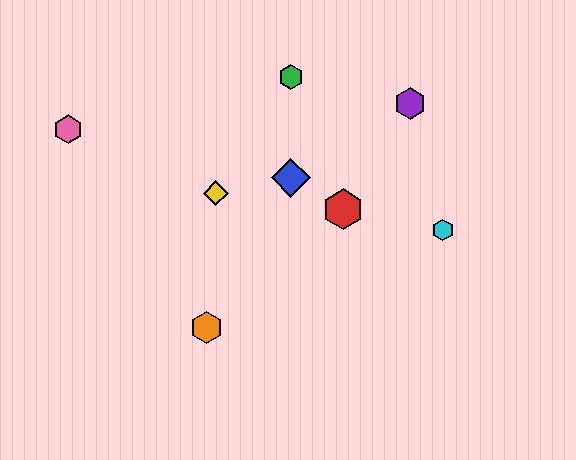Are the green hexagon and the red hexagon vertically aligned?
No, the green hexagon is at x≈291 and the red hexagon is at x≈343.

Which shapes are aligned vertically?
The blue diamond, the green hexagon are aligned vertically.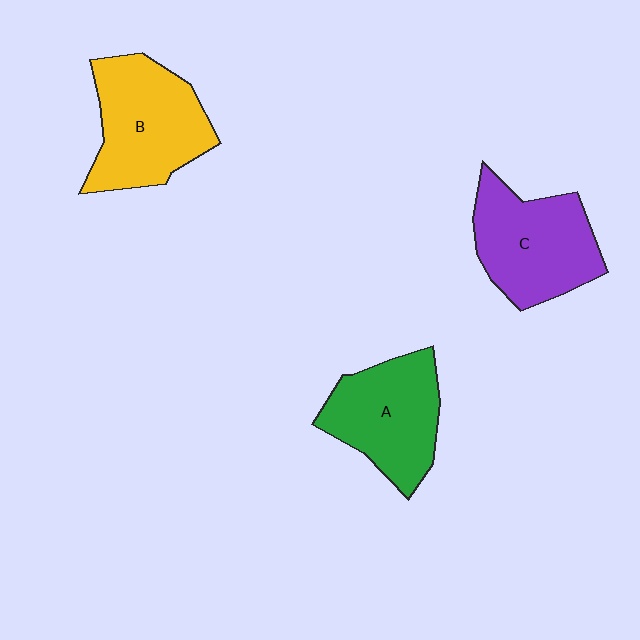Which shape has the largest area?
Shape B (yellow).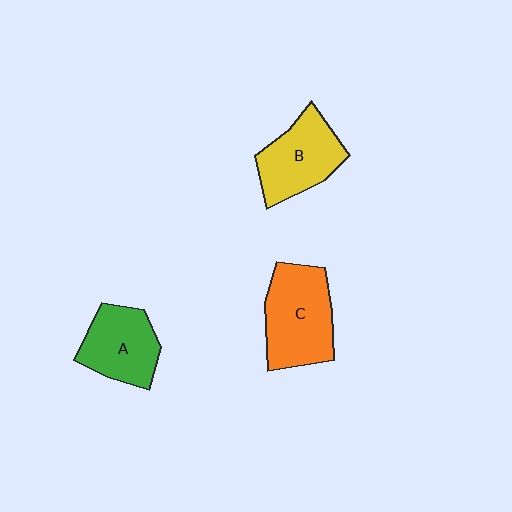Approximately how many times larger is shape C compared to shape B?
Approximately 1.2 times.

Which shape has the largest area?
Shape C (orange).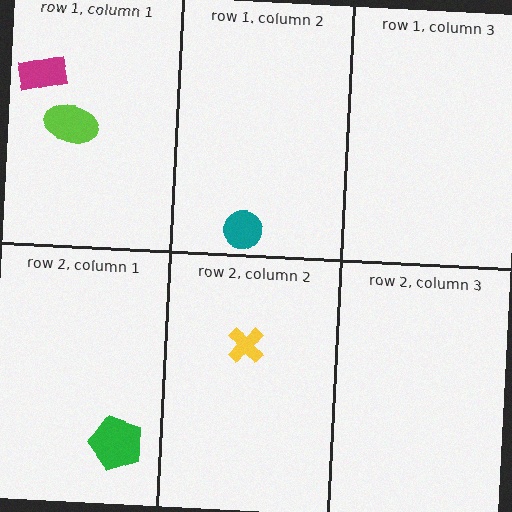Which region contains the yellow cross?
The row 2, column 2 region.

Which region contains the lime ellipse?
The row 1, column 1 region.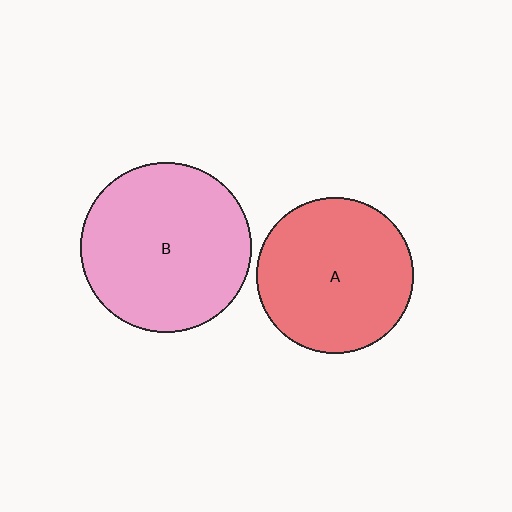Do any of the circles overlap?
No, none of the circles overlap.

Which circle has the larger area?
Circle B (pink).